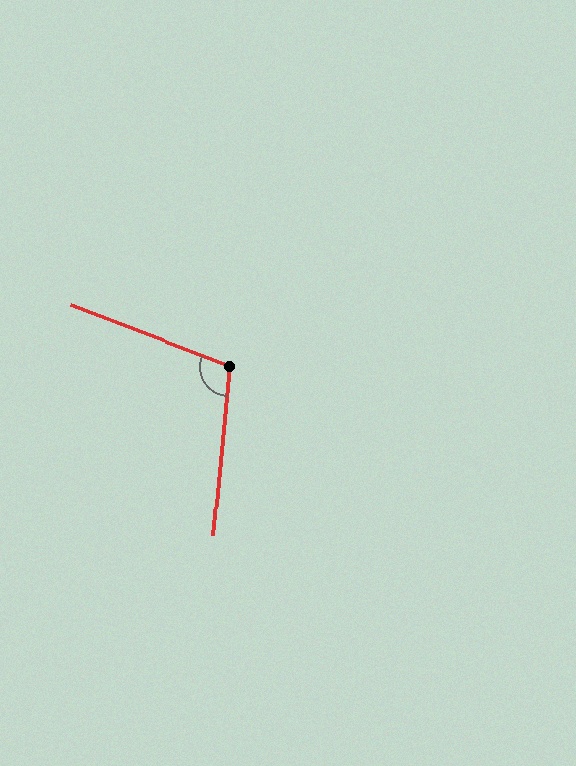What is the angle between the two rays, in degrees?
Approximately 106 degrees.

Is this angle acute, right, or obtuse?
It is obtuse.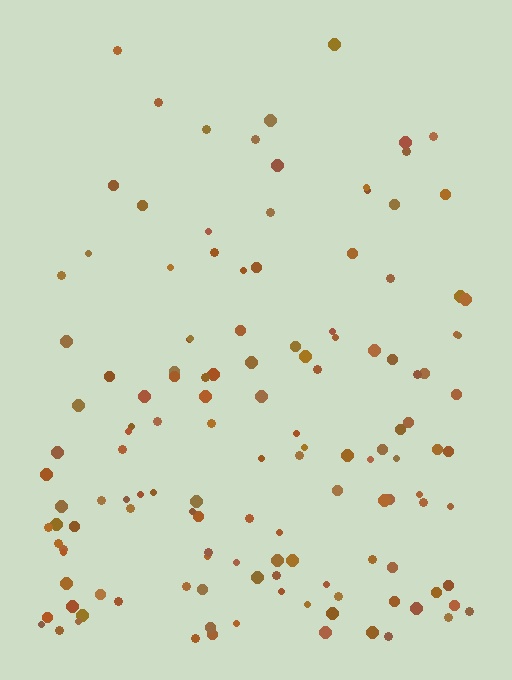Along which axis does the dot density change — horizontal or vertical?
Vertical.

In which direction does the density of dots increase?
From top to bottom, with the bottom side densest.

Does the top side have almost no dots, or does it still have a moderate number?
Still a moderate number, just noticeably fewer than the bottom.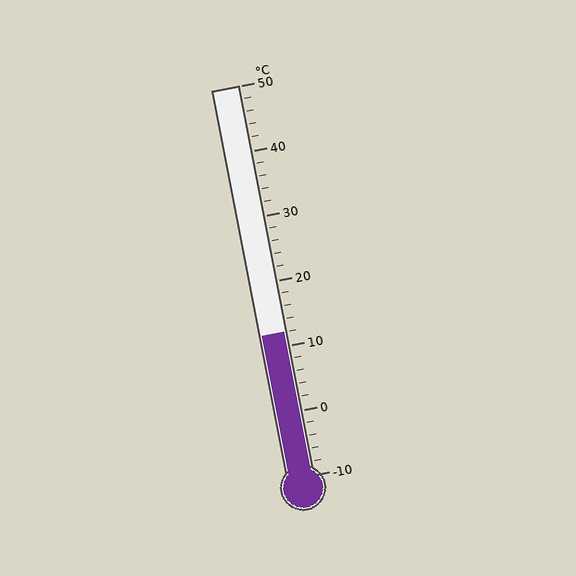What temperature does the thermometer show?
The thermometer shows approximately 12°C.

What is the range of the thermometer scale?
The thermometer scale ranges from -10°C to 50°C.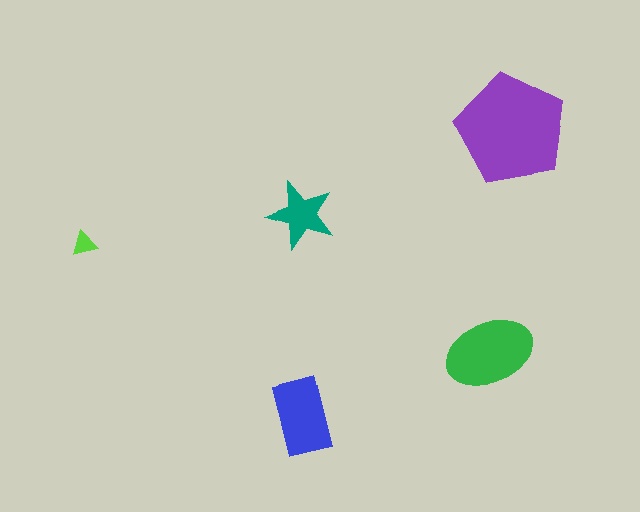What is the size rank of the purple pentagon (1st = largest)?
1st.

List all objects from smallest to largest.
The lime triangle, the teal star, the blue rectangle, the green ellipse, the purple pentagon.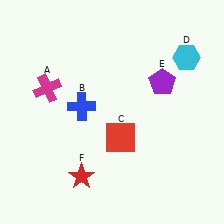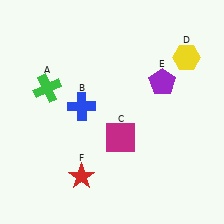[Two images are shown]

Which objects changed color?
A changed from magenta to green. C changed from red to magenta. D changed from cyan to yellow.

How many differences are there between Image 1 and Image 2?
There are 3 differences between the two images.